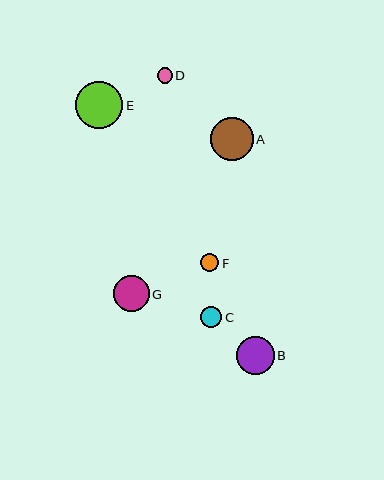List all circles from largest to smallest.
From largest to smallest: E, A, B, G, C, F, D.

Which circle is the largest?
Circle E is the largest with a size of approximately 47 pixels.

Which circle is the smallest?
Circle D is the smallest with a size of approximately 15 pixels.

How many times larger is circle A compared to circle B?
Circle A is approximately 1.1 times the size of circle B.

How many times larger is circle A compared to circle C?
Circle A is approximately 2.0 times the size of circle C.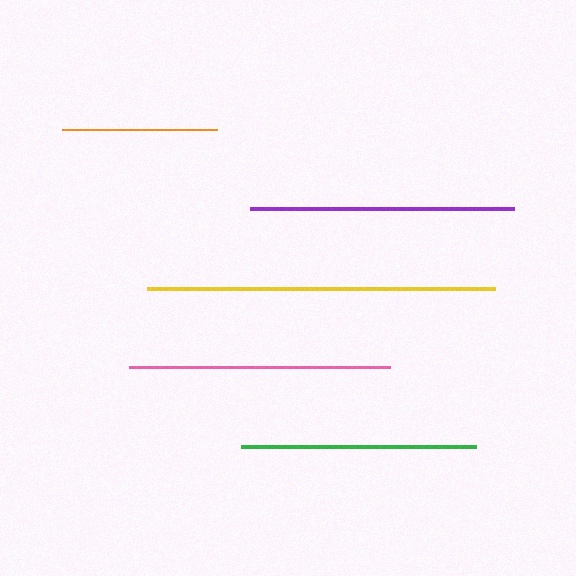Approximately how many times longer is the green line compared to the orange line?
The green line is approximately 1.5 times the length of the orange line.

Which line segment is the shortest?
The orange line is the shortest at approximately 155 pixels.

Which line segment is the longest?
The yellow line is the longest at approximately 348 pixels.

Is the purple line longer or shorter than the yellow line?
The yellow line is longer than the purple line.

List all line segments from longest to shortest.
From longest to shortest: yellow, purple, pink, green, orange.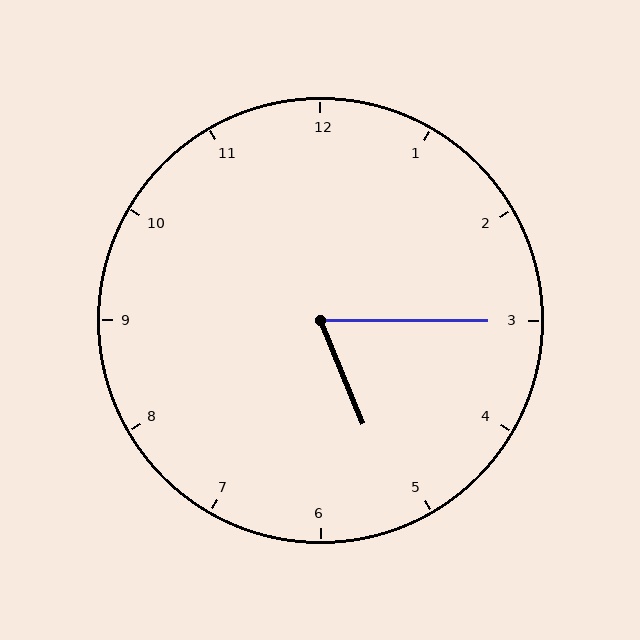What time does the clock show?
5:15.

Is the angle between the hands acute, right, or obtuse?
It is acute.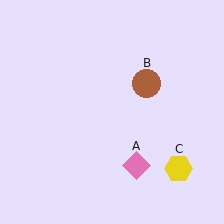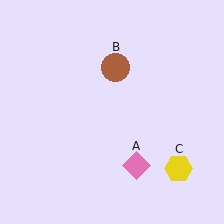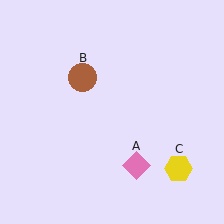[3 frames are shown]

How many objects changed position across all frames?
1 object changed position: brown circle (object B).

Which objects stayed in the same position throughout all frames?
Pink diamond (object A) and yellow hexagon (object C) remained stationary.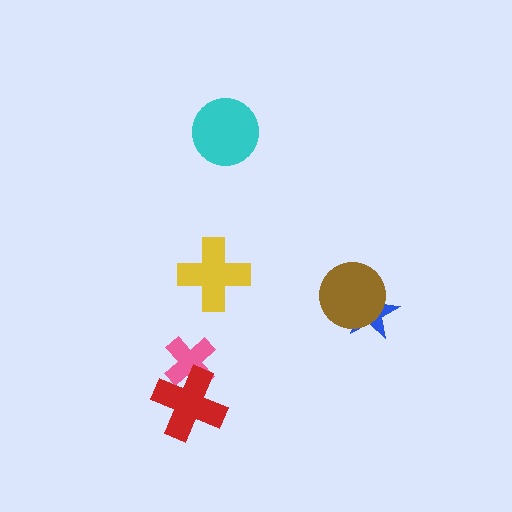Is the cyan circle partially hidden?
No, no other shape covers it.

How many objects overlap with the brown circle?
1 object overlaps with the brown circle.